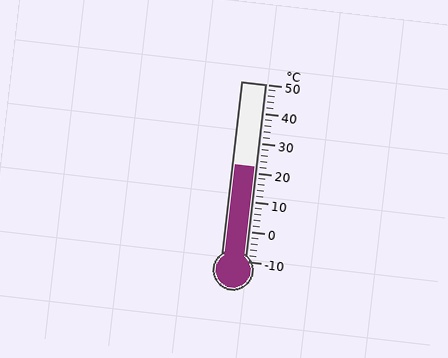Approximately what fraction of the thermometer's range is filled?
The thermometer is filled to approximately 55% of its range.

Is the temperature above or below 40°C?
The temperature is below 40°C.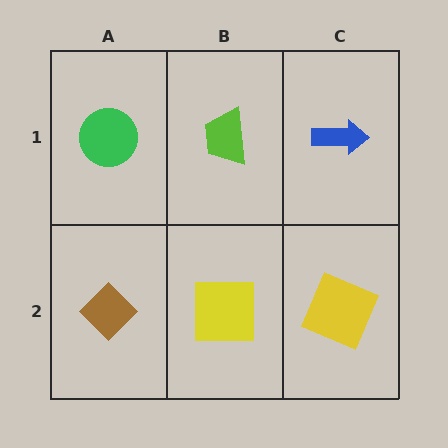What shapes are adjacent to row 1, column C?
A yellow square (row 2, column C), a lime trapezoid (row 1, column B).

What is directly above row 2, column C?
A blue arrow.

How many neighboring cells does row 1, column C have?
2.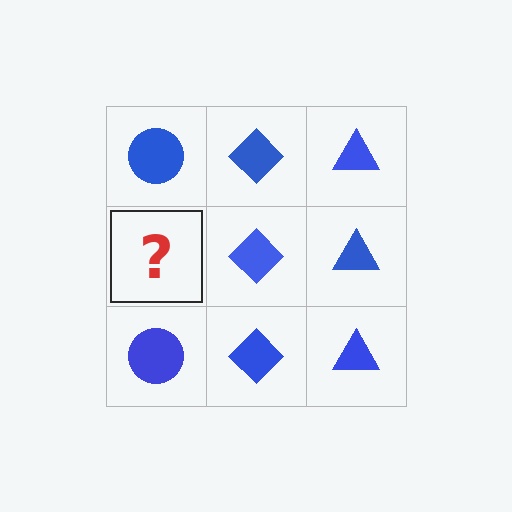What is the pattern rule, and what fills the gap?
The rule is that each column has a consistent shape. The gap should be filled with a blue circle.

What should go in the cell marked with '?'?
The missing cell should contain a blue circle.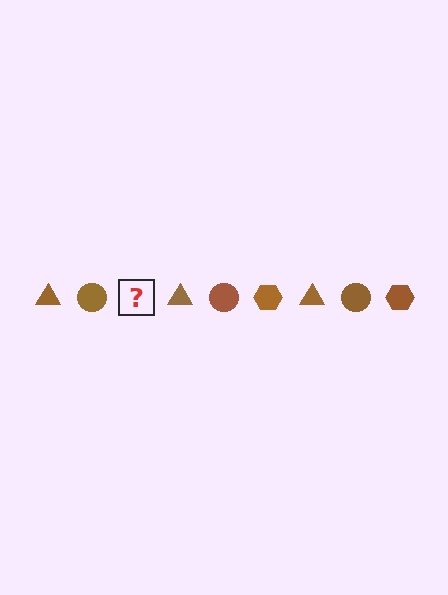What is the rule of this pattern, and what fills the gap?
The rule is that the pattern cycles through triangle, circle, hexagon shapes in brown. The gap should be filled with a brown hexagon.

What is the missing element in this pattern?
The missing element is a brown hexagon.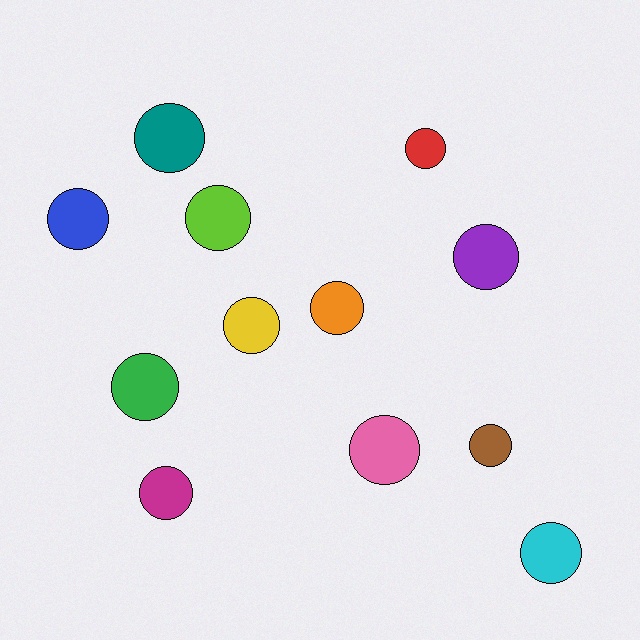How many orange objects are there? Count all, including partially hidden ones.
There is 1 orange object.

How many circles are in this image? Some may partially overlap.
There are 12 circles.